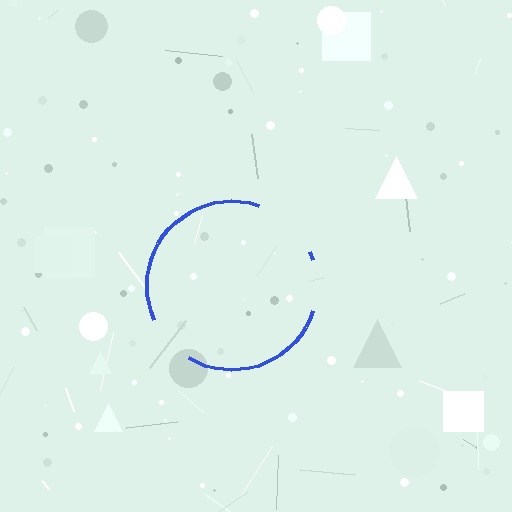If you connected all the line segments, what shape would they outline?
They would outline a circle.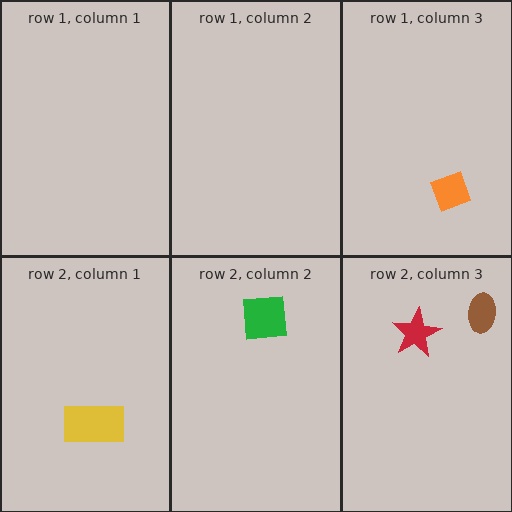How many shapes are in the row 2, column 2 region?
1.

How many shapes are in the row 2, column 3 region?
2.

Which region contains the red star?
The row 2, column 3 region.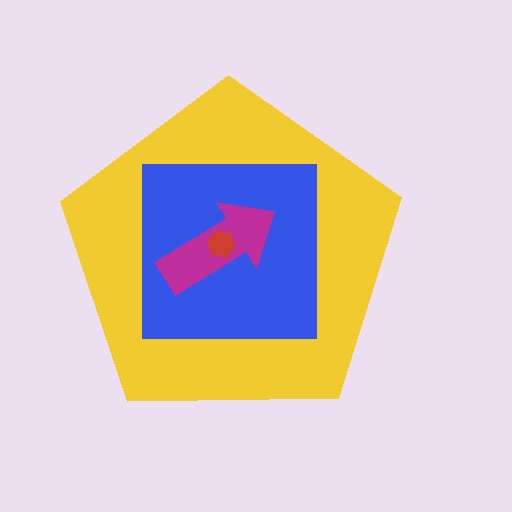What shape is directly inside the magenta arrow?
The red hexagon.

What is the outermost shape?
The yellow pentagon.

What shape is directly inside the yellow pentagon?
The blue square.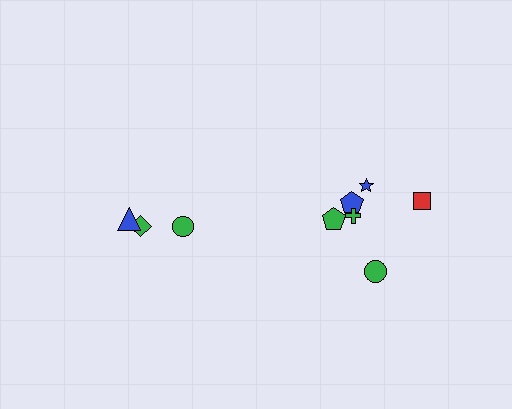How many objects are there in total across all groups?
There are 9 objects.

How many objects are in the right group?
There are 6 objects.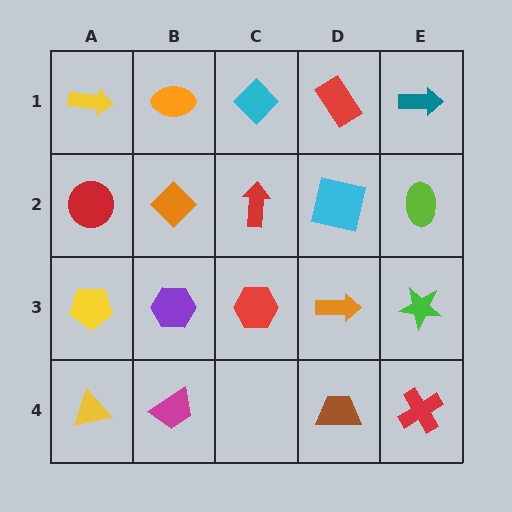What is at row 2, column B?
An orange diamond.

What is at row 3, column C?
A red hexagon.